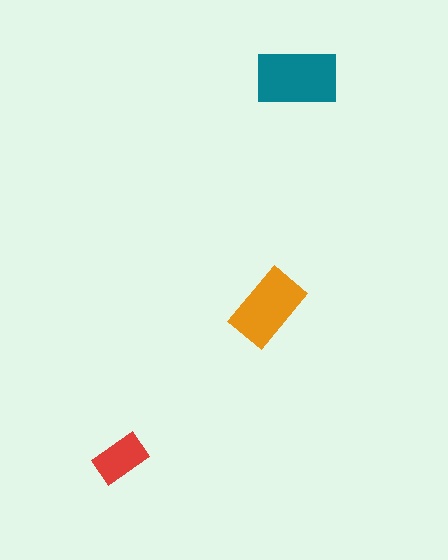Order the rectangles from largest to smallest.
the teal one, the orange one, the red one.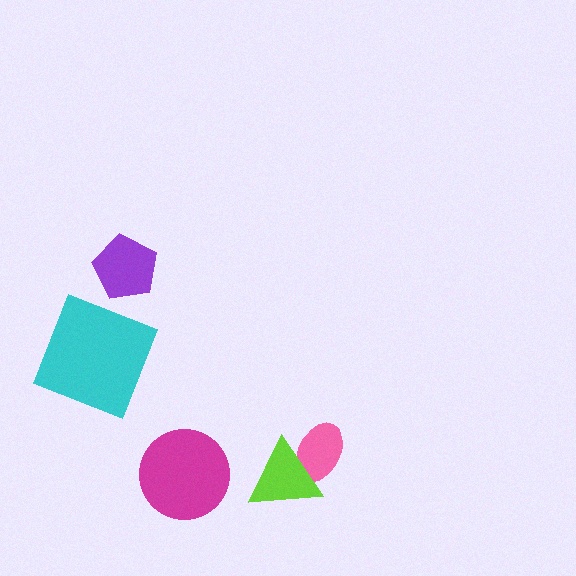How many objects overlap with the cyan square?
0 objects overlap with the cyan square.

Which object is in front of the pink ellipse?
The lime triangle is in front of the pink ellipse.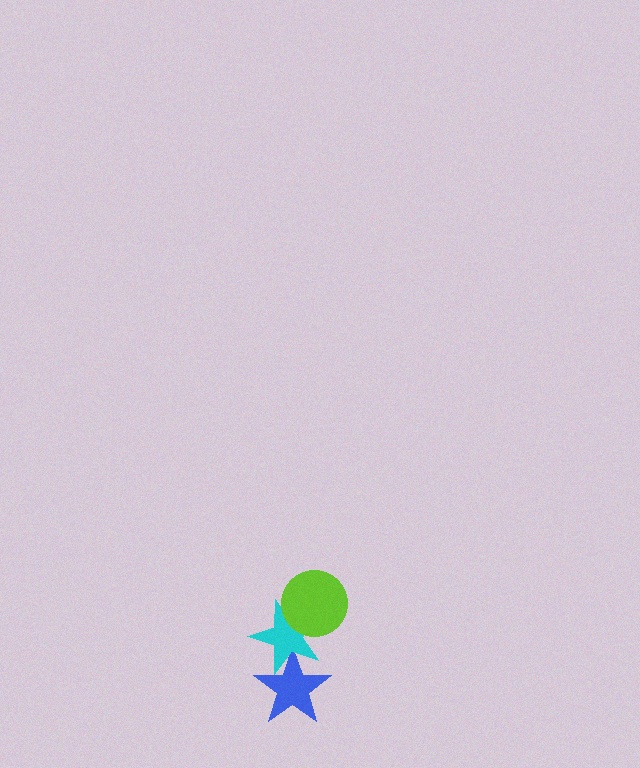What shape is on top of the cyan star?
The lime circle is on top of the cyan star.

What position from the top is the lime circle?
The lime circle is 1st from the top.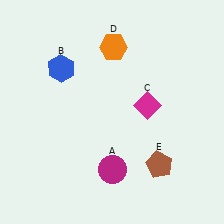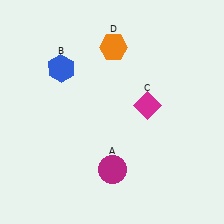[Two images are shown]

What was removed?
The brown pentagon (E) was removed in Image 2.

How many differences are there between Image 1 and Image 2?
There is 1 difference between the two images.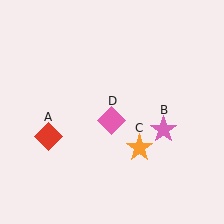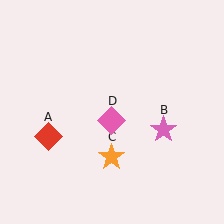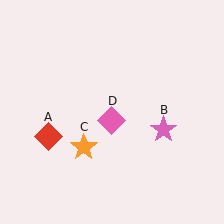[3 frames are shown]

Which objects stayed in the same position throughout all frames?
Red diamond (object A) and pink star (object B) and pink diamond (object D) remained stationary.